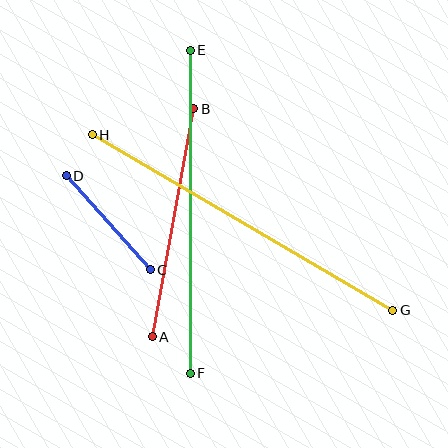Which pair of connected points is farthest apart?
Points G and H are farthest apart.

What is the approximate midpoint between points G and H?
The midpoint is at approximately (242, 222) pixels.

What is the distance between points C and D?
The distance is approximately 126 pixels.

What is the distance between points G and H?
The distance is approximately 348 pixels.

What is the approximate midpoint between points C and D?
The midpoint is at approximately (108, 223) pixels.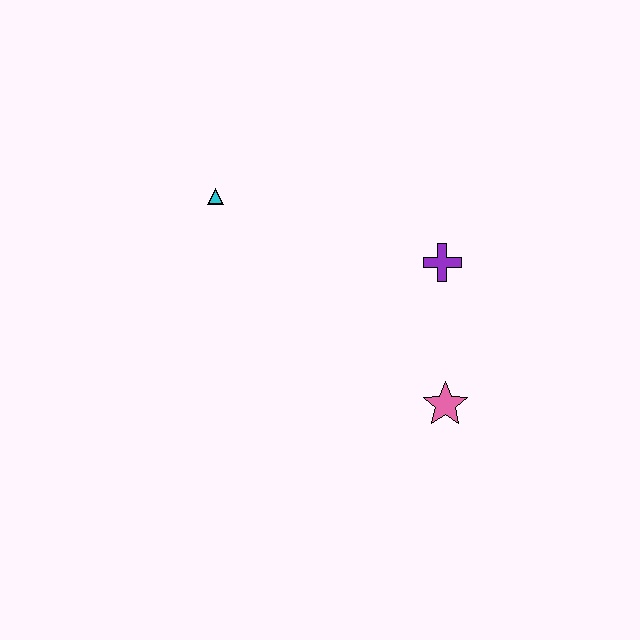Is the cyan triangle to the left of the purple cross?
Yes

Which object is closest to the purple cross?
The pink star is closest to the purple cross.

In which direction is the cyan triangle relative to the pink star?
The cyan triangle is to the left of the pink star.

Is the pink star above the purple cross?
No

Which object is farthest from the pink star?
The cyan triangle is farthest from the pink star.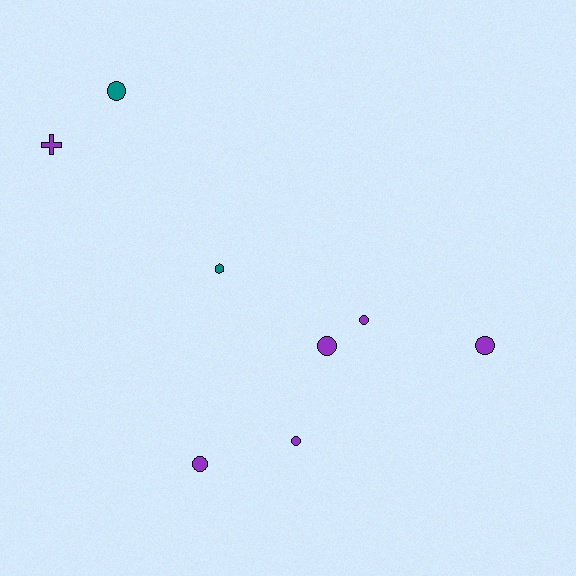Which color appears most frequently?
Purple, with 6 objects.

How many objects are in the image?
There are 8 objects.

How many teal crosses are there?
There are no teal crosses.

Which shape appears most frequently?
Circle, with 6 objects.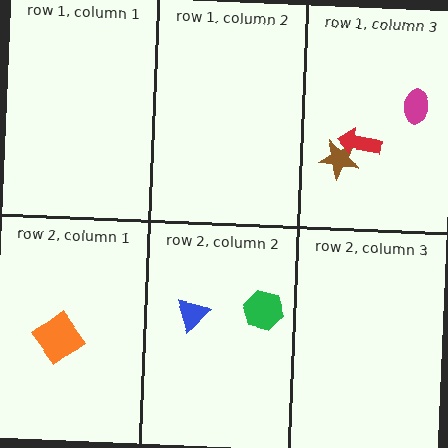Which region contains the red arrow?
The row 1, column 3 region.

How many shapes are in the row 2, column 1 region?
1.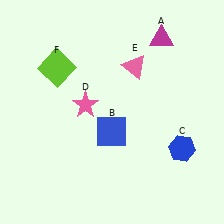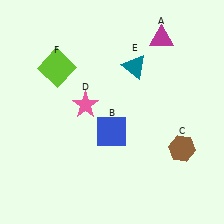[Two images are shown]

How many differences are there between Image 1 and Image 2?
There are 2 differences between the two images.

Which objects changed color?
C changed from blue to brown. E changed from pink to teal.